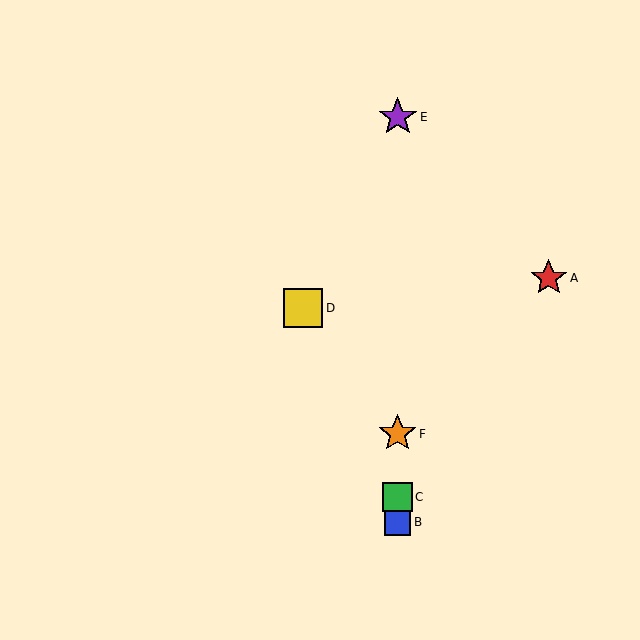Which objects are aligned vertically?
Objects B, C, E, F are aligned vertically.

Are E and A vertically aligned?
No, E is at x≈398 and A is at x≈549.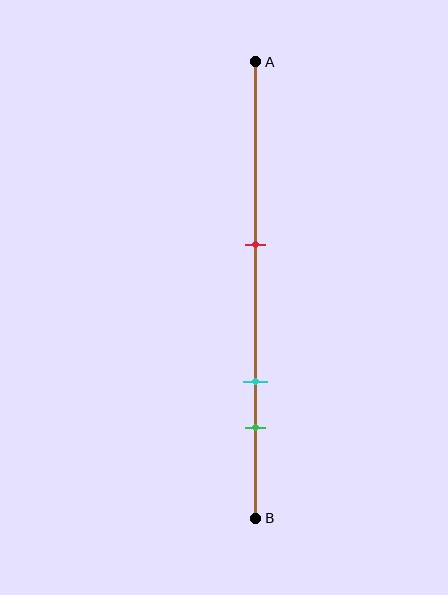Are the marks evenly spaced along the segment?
No, the marks are not evenly spaced.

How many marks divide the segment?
There are 3 marks dividing the segment.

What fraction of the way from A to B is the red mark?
The red mark is approximately 40% (0.4) of the way from A to B.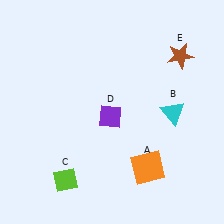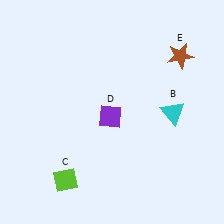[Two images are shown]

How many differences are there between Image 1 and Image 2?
There is 1 difference between the two images.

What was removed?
The orange square (A) was removed in Image 2.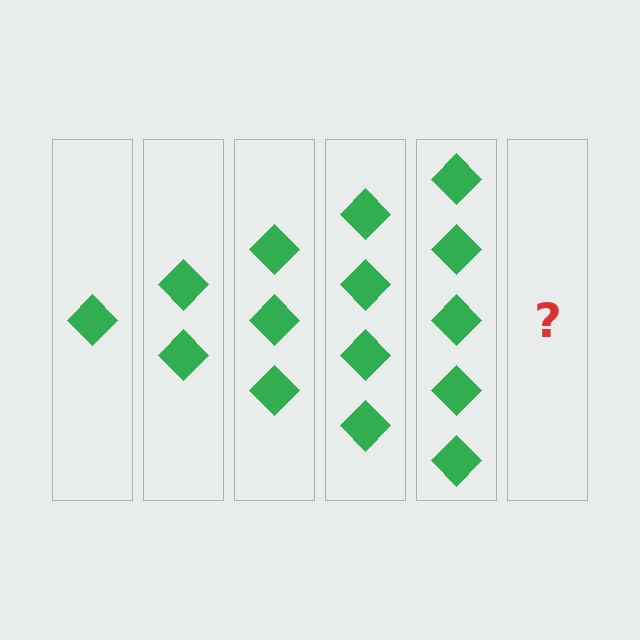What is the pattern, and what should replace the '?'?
The pattern is that each step adds one more diamond. The '?' should be 6 diamonds.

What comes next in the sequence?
The next element should be 6 diamonds.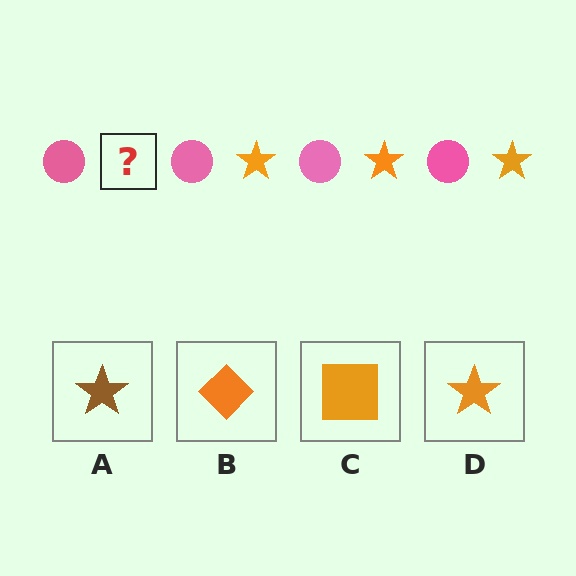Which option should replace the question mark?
Option D.